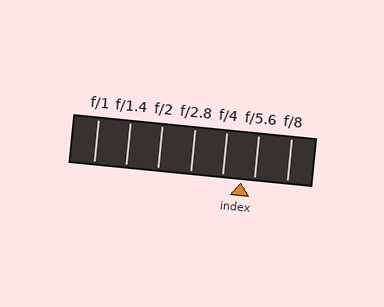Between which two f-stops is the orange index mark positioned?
The index mark is between f/4 and f/5.6.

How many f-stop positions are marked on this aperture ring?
There are 7 f-stop positions marked.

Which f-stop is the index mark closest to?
The index mark is closest to f/5.6.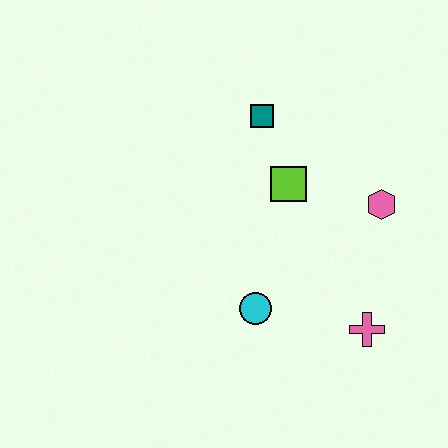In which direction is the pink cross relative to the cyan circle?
The pink cross is to the right of the cyan circle.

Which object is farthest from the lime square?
The pink cross is farthest from the lime square.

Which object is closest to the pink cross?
The cyan circle is closest to the pink cross.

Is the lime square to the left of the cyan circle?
No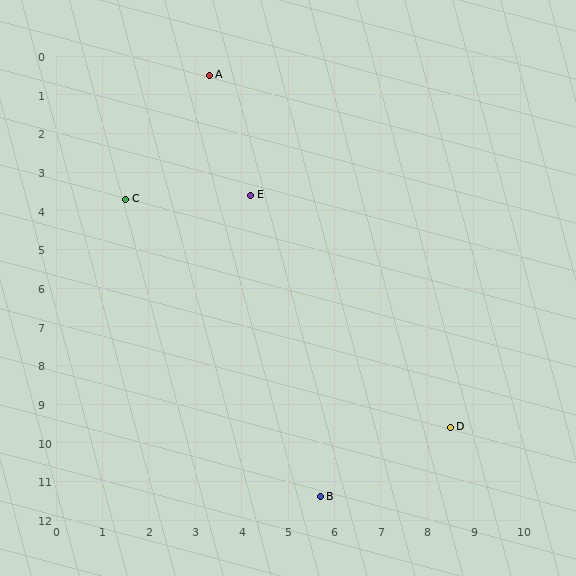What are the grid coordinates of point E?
Point E is at approximately (4.2, 3.6).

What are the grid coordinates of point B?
Point B is at approximately (5.7, 11.4).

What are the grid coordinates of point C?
Point C is at approximately (1.5, 3.7).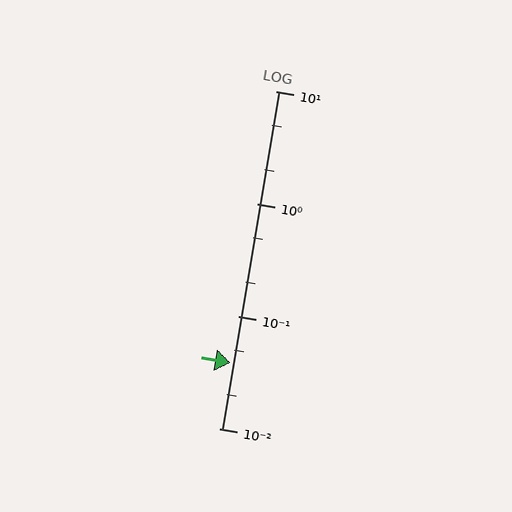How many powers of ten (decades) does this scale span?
The scale spans 3 decades, from 0.01 to 10.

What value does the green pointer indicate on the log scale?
The pointer indicates approximately 0.038.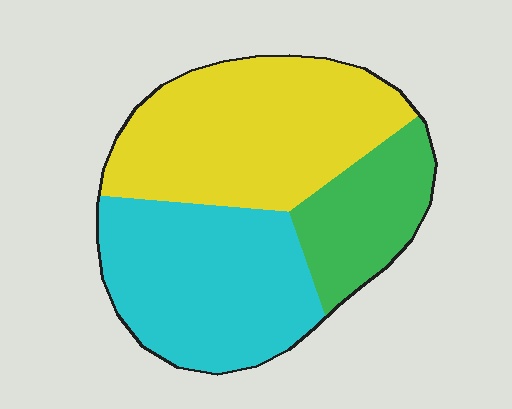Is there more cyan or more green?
Cyan.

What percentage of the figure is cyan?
Cyan takes up about three eighths (3/8) of the figure.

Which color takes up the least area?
Green, at roughly 20%.